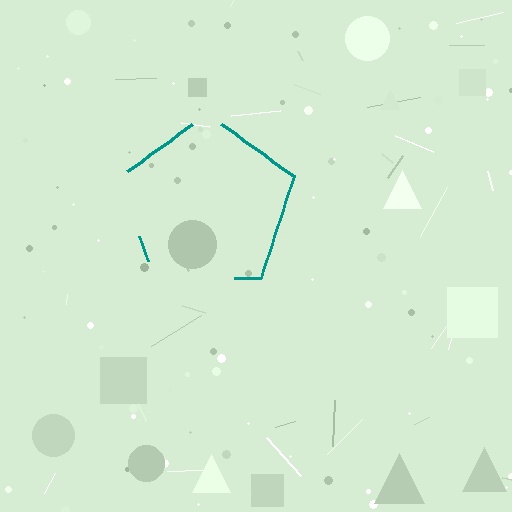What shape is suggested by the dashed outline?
The dashed outline suggests a pentagon.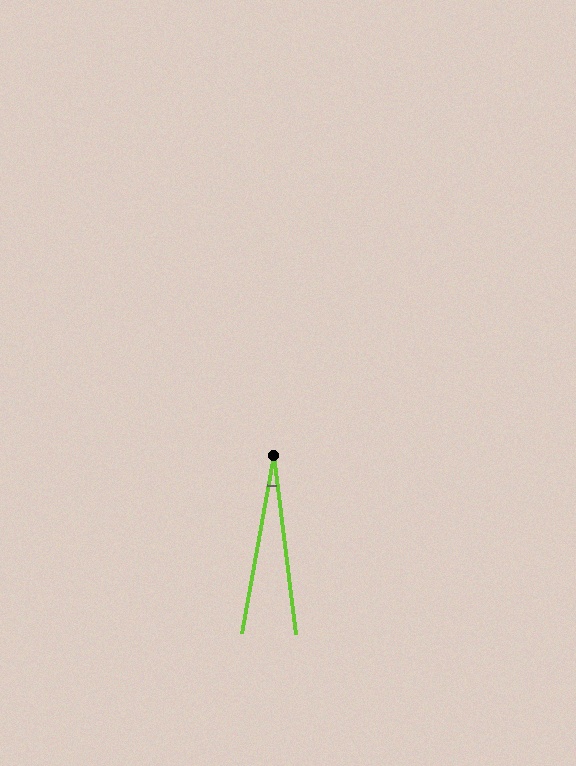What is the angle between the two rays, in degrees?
Approximately 17 degrees.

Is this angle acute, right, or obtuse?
It is acute.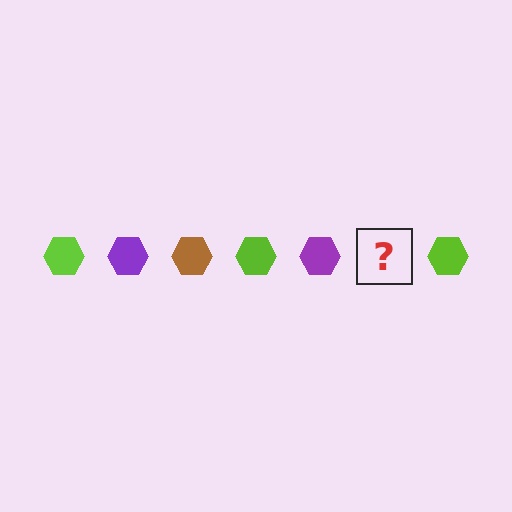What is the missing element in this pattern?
The missing element is a brown hexagon.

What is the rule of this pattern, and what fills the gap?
The rule is that the pattern cycles through lime, purple, brown hexagons. The gap should be filled with a brown hexagon.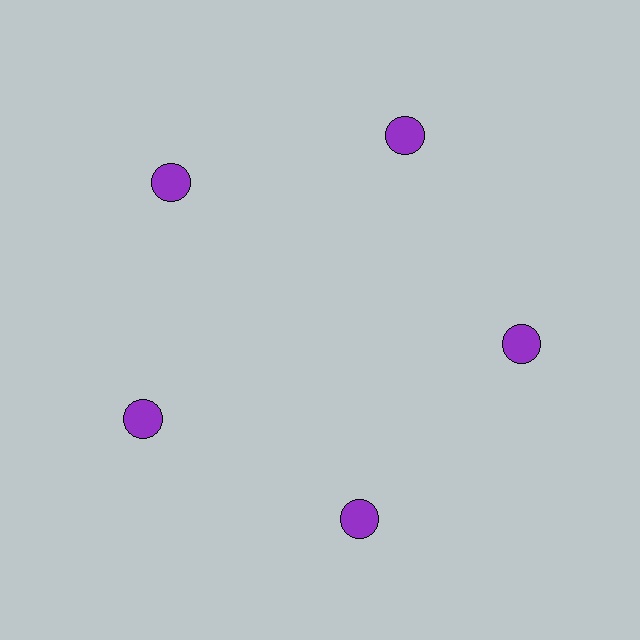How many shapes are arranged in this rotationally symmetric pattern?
There are 5 shapes, arranged in 5 groups of 1.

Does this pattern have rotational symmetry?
Yes, this pattern has 5-fold rotational symmetry. It looks the same after rotating 72 degrees around the center.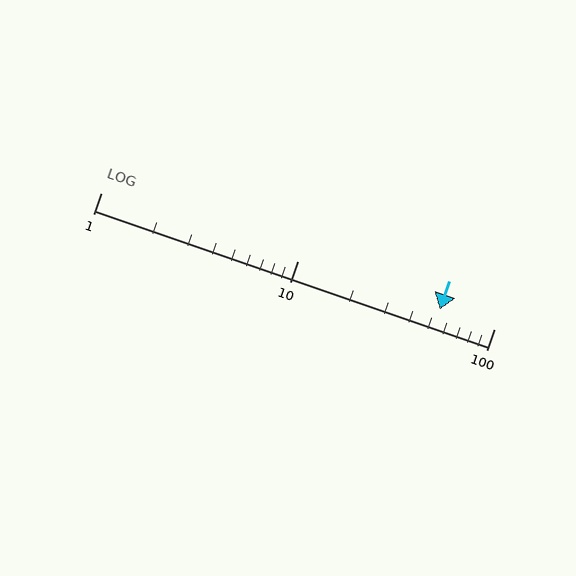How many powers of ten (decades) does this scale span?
The scale spans 2 decades, from 1 to 100.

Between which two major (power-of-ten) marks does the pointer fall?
The pointer is between 10 and 100.